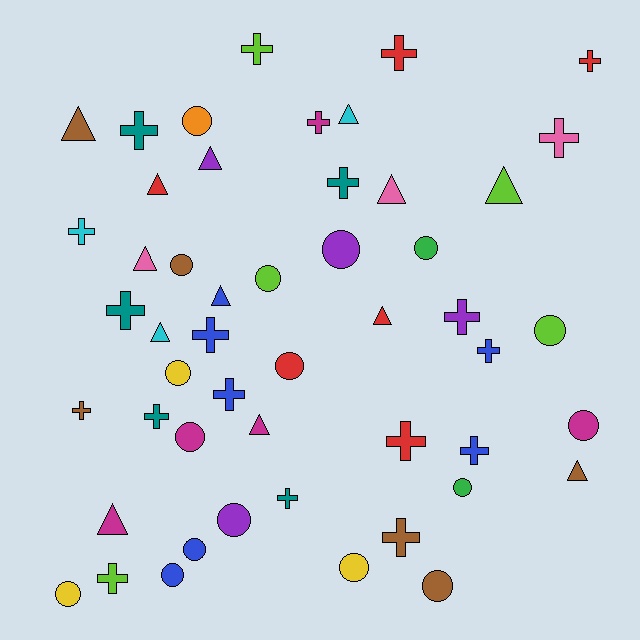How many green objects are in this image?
There are 2 green objects.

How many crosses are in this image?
There are 20 crosses.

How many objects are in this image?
There are 50 objects.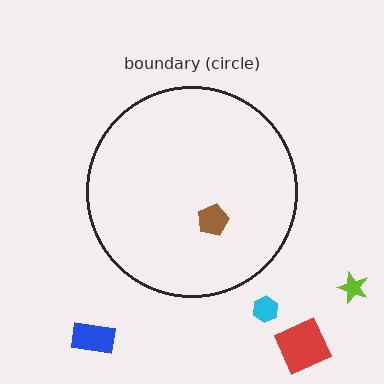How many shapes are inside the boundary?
1 inside, 4 outside.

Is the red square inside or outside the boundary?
Outside.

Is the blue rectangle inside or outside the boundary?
Outside.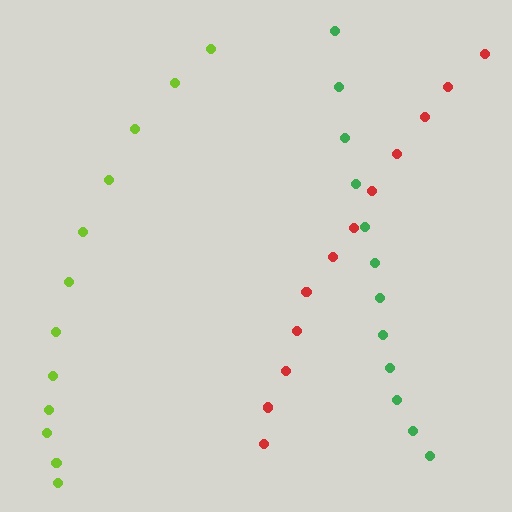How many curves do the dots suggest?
There are 3 distinct paths.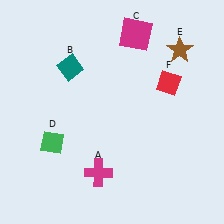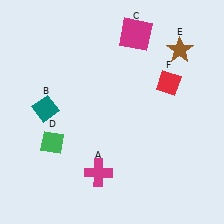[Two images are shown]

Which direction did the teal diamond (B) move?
The teal diamond (B) moved down.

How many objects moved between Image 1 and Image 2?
1 object moved between the two images.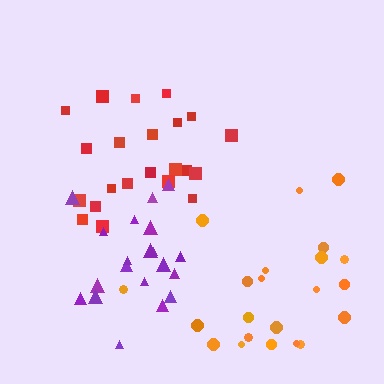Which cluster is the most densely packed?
Red.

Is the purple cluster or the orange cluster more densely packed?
Purple.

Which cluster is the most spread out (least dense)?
Orange.